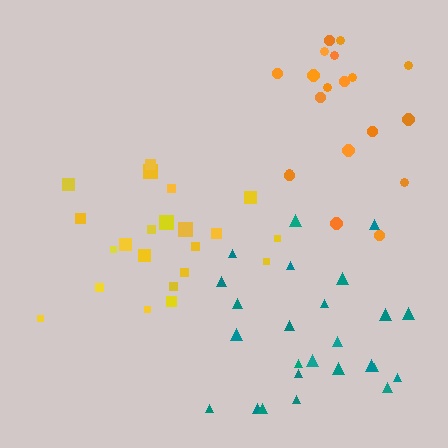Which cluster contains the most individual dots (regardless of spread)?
Teal (25).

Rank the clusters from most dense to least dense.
yellow, teal, orange.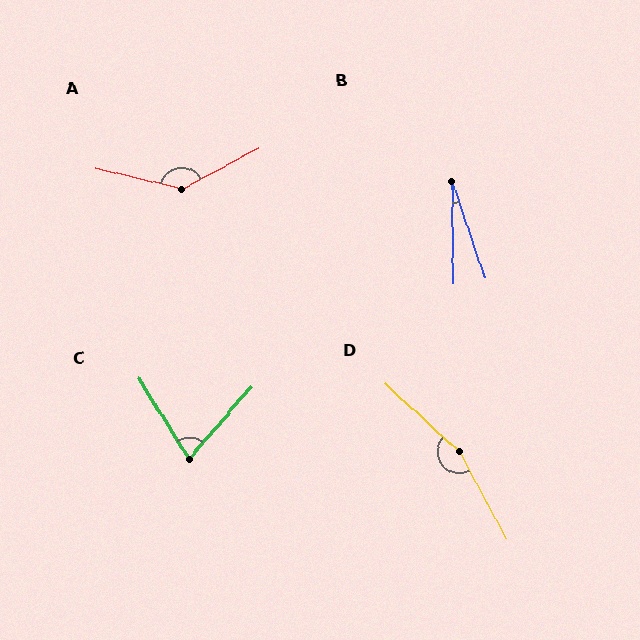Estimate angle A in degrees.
Approximately 138 degrees.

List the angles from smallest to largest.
B (18°), C (73°), A (138°), D (161°).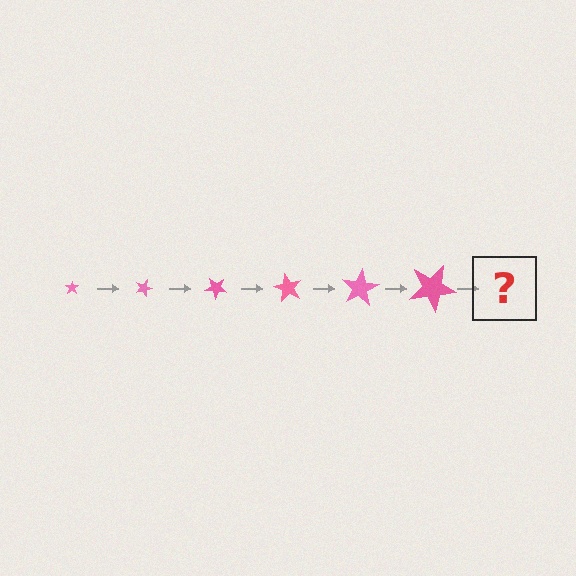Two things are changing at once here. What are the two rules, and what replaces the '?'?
The two rules are that the star grows larger each step and it rotates 20 degrees each step. The '?' should be a star, larger than the previous one and rotated 120 degrees from the start.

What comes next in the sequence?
The next element should be a star, larger than the previous one and rotated 120 degrees from the start.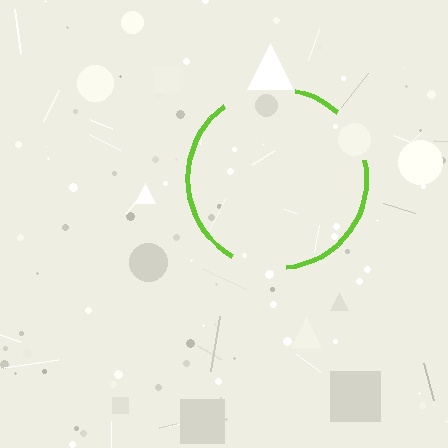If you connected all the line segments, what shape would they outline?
They would outline a circle.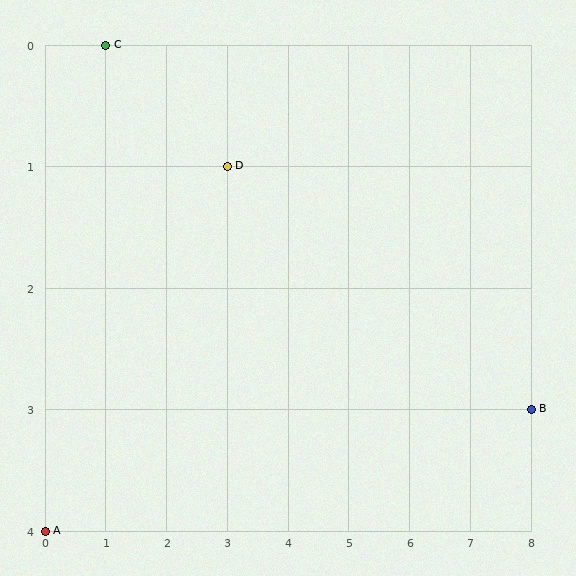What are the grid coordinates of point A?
Point A is at grid coordinates (0, 4).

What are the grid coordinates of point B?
Point B is at grid coordinates (8, 3).